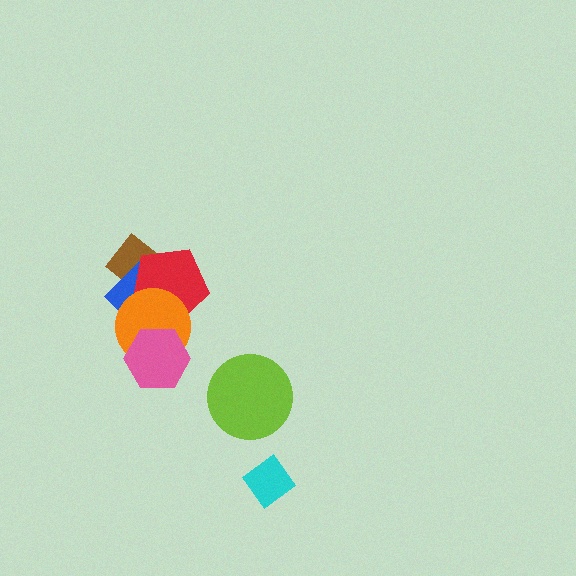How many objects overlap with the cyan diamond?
0 objects overlap with the cyan diamond.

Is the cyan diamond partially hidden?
No, no other shape covers it.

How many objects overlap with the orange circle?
4 objects overlap with the orange circle.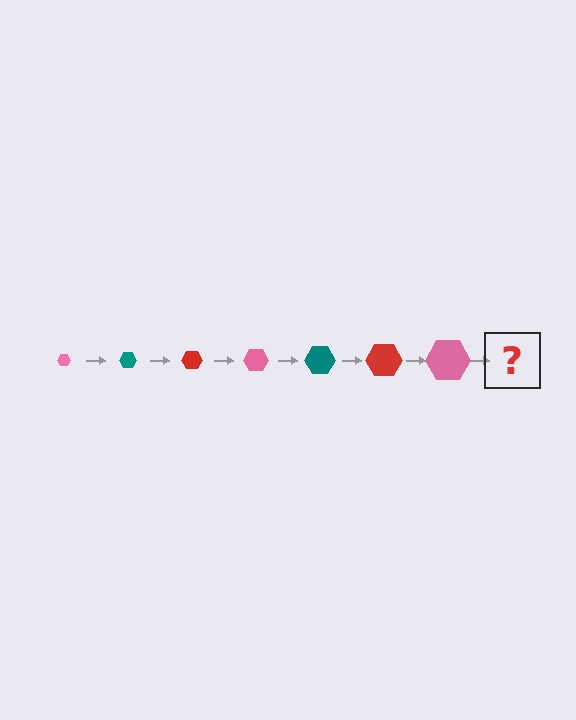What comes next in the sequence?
The next element should be a teal hexagon, larger than the previous one.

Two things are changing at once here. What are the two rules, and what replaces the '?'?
The two rules are that the hexagon grows larger each step and the color cycles through pink, teal, and red. The '?' should be a teal hexagon, larger than the previous one.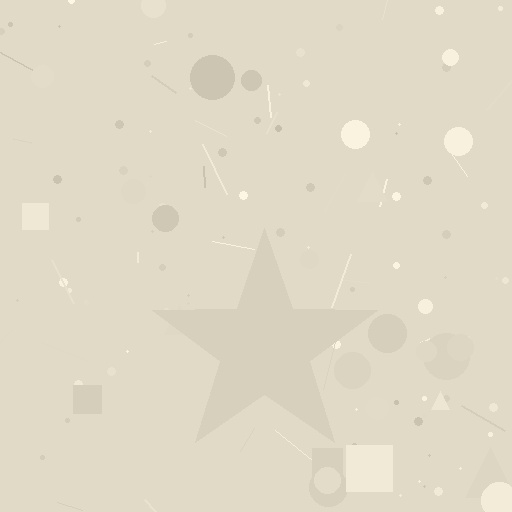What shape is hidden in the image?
A star is hidden in the image.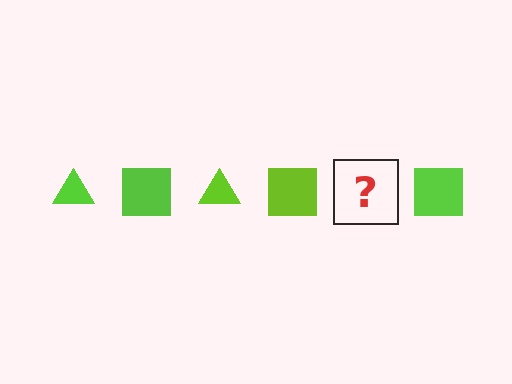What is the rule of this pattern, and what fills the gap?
The rule is that the pattern cycles through triangle, square shapes in lime. The gap should be filled with a lime triangle.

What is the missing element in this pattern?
The missing element is a lime triangle.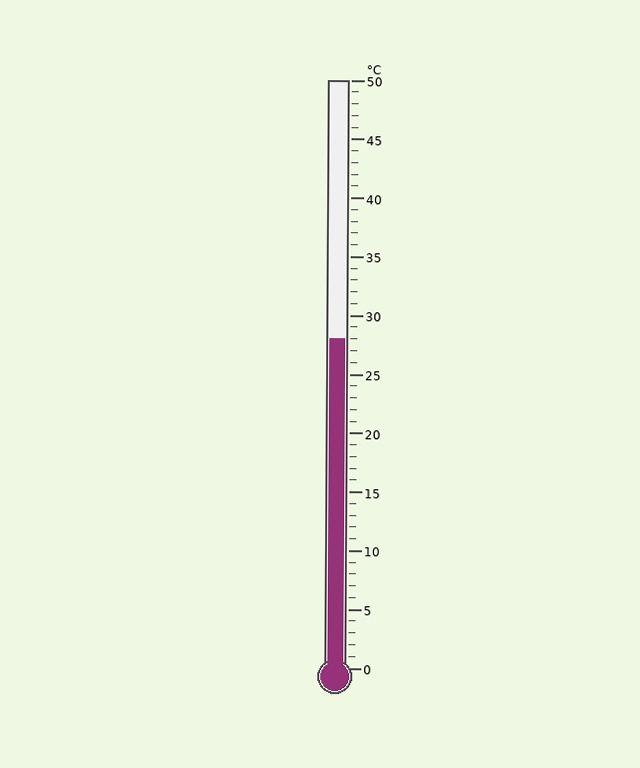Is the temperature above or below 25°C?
The temperature is above 25°C.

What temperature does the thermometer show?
The thermometer shows approximately 28°C.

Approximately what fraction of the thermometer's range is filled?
The thermometer is filled to approximately 55% of its range.